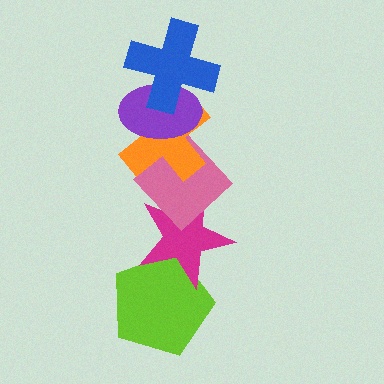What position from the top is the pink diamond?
The pink diamond is 4th from the top.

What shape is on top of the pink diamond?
The orange cross is on top of the pink diamond.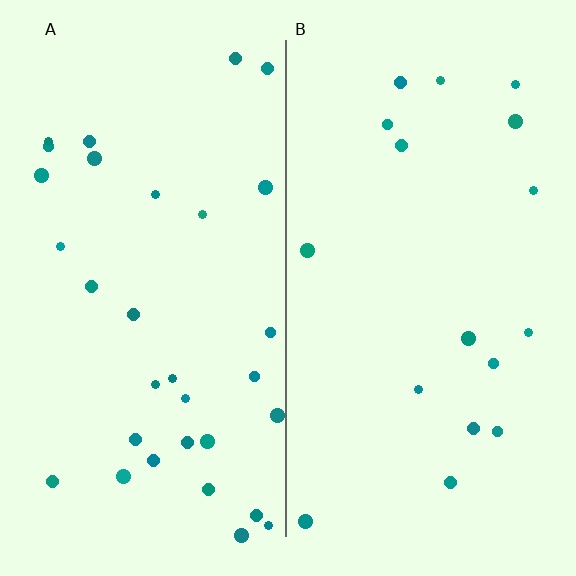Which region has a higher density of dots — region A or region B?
A (the left).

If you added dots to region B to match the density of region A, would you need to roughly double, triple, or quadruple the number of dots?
Approximately double.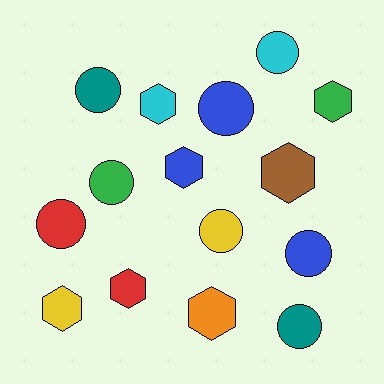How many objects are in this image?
There are 15 objects.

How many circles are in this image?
There are 8 circles.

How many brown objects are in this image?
There is 1 brown object.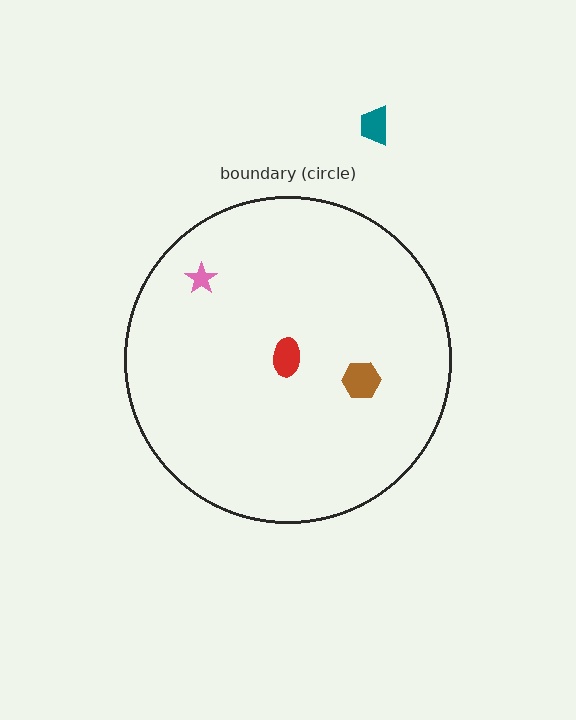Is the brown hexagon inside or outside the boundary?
Inside.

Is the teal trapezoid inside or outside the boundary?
Outside.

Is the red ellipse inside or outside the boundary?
Inside.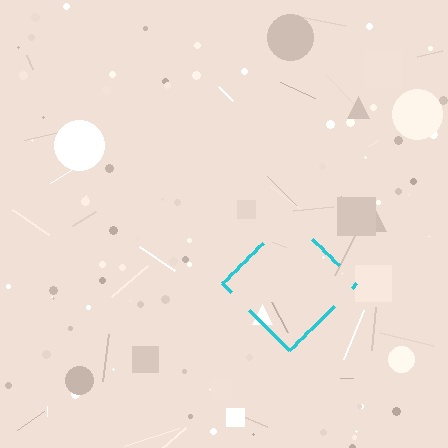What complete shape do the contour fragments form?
The contour fragments form a diamond.